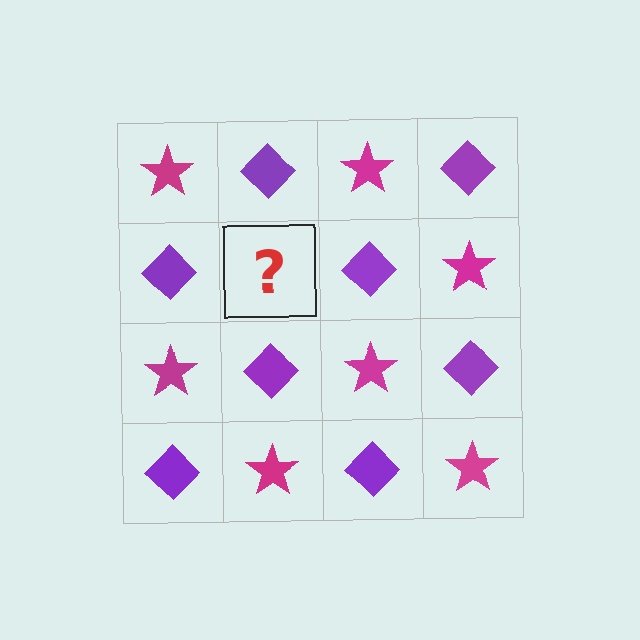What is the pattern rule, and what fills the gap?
The rule is that it alternates magenta star and purple diamond in a checkerboard pattern. The gap should be filled with a magenta star.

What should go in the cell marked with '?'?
The missing cell should contain a magenta star.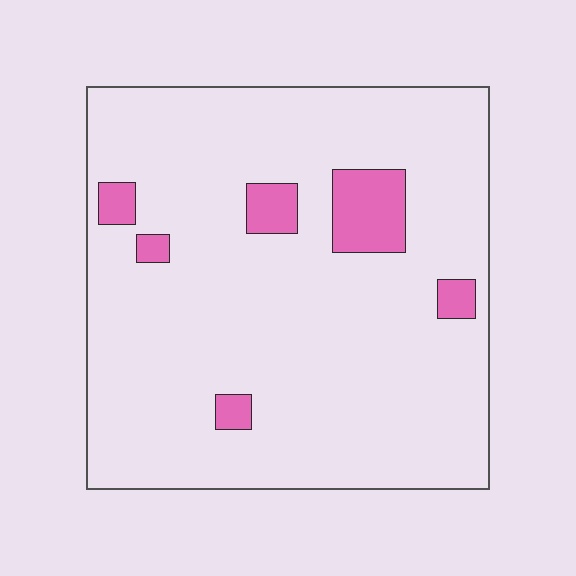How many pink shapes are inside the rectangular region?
6.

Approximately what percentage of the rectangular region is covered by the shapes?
Approximately 10%.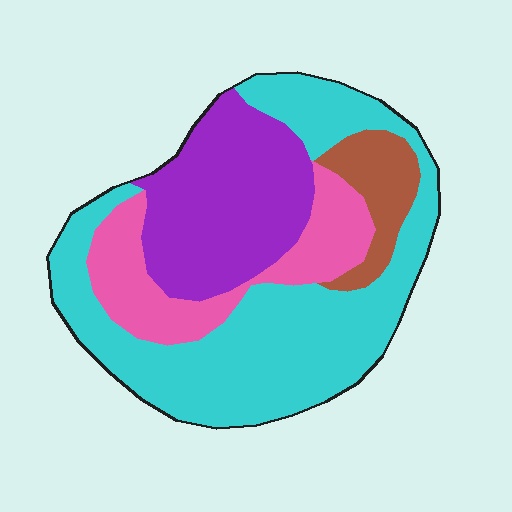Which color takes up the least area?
Brown, at roughly 10%.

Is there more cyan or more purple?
Cyan.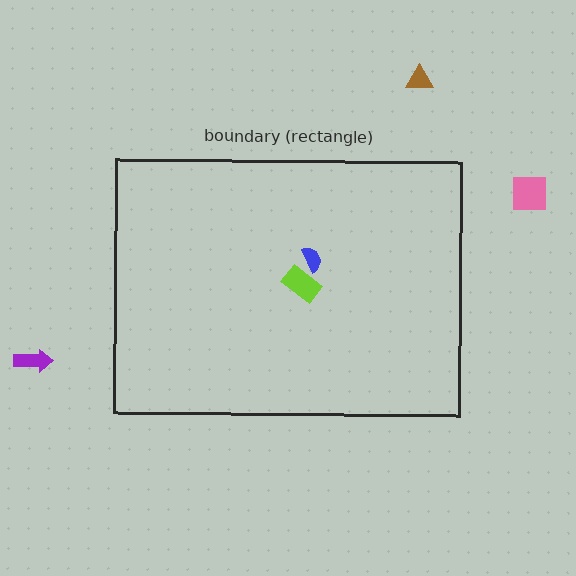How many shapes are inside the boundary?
2 inside, 3 outside.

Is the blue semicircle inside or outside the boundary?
Inside.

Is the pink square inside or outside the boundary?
Outside.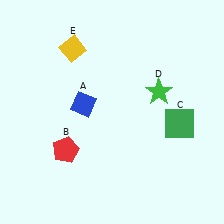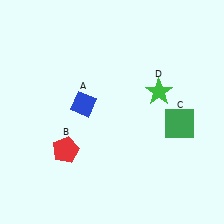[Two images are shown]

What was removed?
The yellow diamond (E) was removed in Image 2.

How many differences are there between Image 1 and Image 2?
There is 1 difference between the two images.